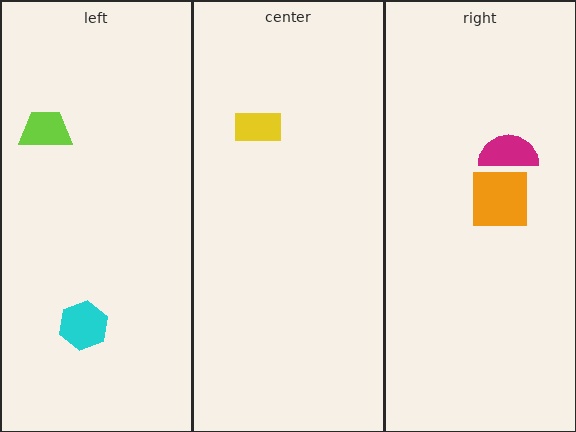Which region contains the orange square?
The right region.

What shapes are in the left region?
The lime trapezoid, the cyan hexagon.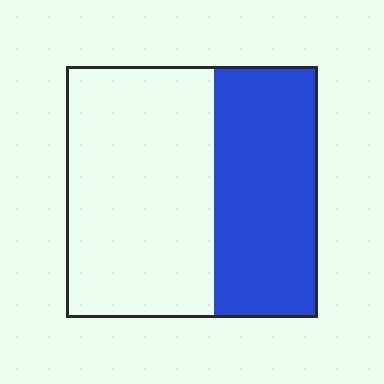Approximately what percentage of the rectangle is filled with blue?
Approximately 40%.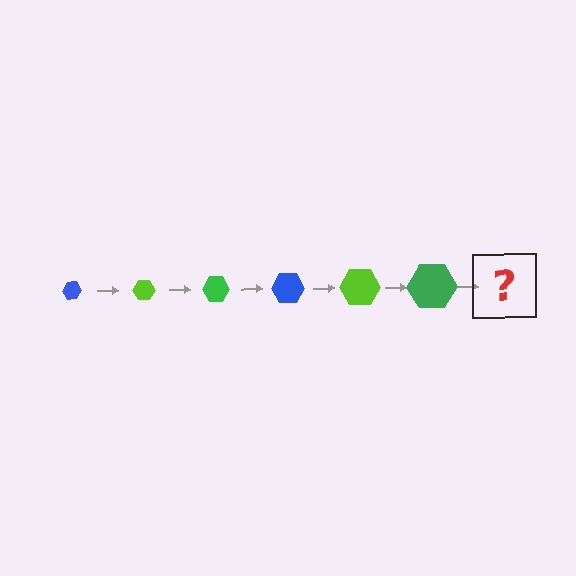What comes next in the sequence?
The next element should be a blue hexagon, larger than the previous one.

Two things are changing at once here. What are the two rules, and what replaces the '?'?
The two rules are that the hexagon grows larger each step and the color cycles through blue, lime, and green. The '?' should be a blue hexagon, larger than the previous one.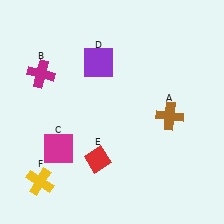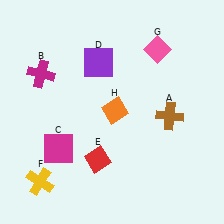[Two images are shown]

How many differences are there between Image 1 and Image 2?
There are 2 differences between the two images.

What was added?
A pink diamond (G), an orange diamond (H) were added in Image 2.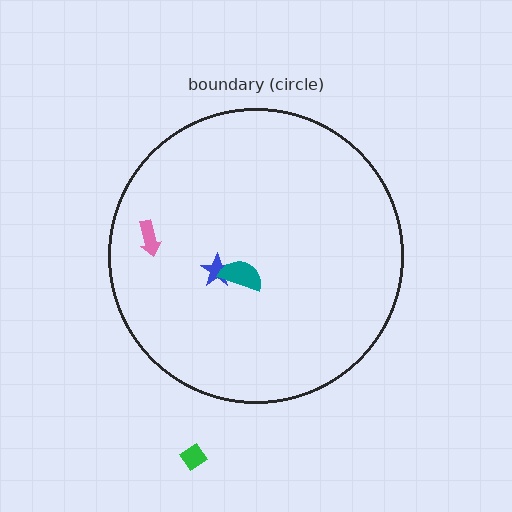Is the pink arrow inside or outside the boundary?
Inside.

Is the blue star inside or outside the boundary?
Inside.